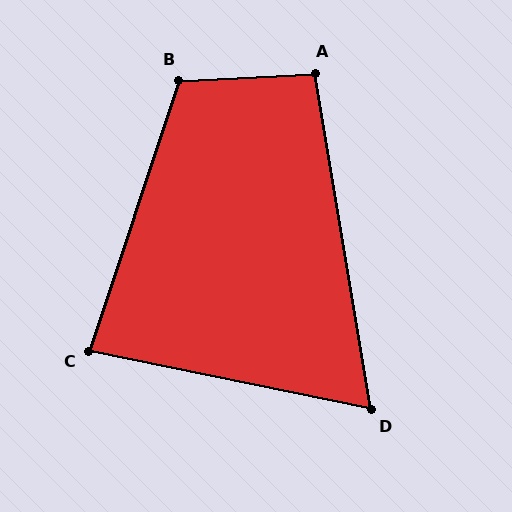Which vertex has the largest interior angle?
B, at approximately 111 degrees.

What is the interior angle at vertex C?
Approximately 83 degrees (acute).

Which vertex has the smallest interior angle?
D, at approximately 69 degrees.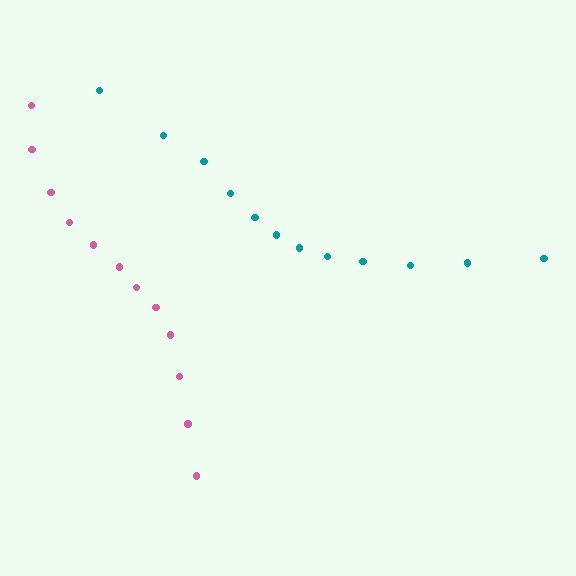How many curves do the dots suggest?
There are 2 distinct paths.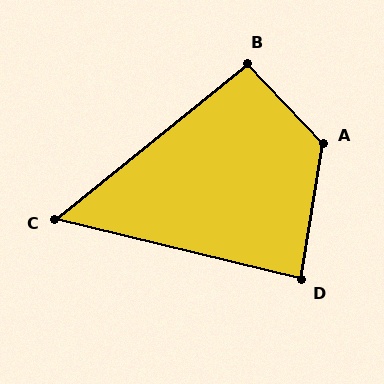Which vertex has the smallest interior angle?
C, at approximately 53 degrees.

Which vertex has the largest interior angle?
A, at approximately 127 degrees.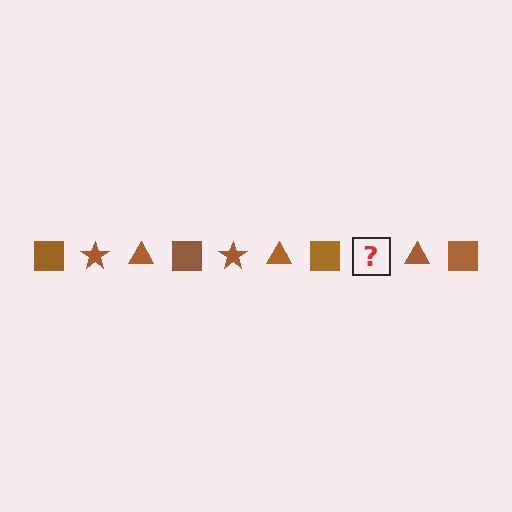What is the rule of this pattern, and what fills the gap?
The rule is that the pattern cycles through square, star, triangle shapes in brown. The gap should be filled with a brown star.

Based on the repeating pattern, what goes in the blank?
The blank should be a brown star.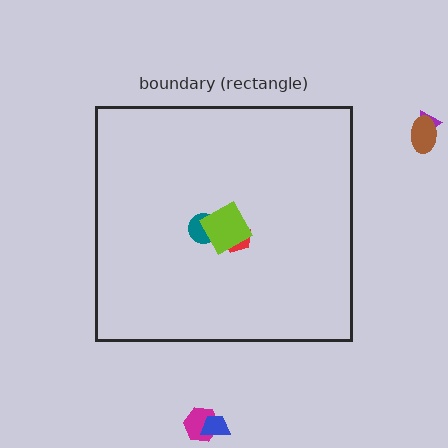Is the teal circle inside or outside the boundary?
Inside.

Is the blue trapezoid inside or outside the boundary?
Outside.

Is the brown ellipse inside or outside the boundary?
Outside.